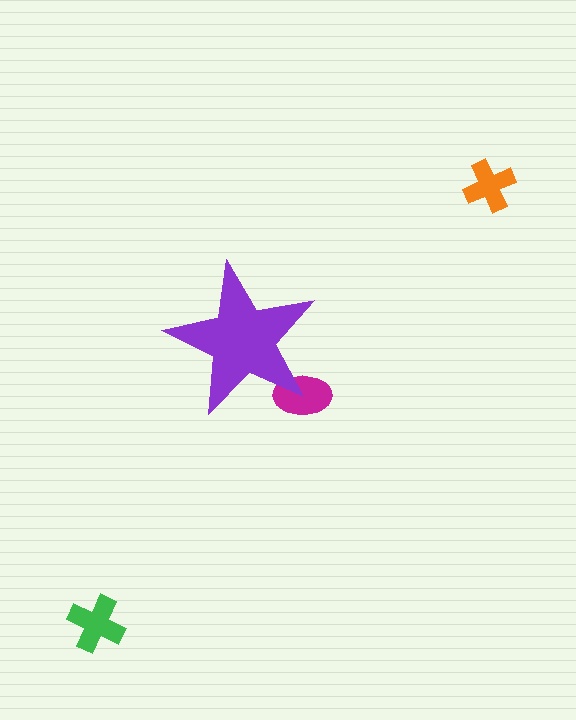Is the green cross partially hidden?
No, the green cross is fully visible.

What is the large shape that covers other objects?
A purple star.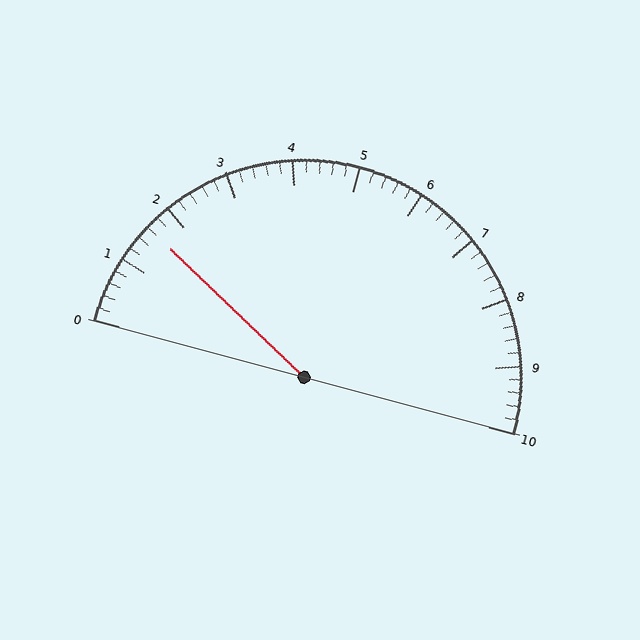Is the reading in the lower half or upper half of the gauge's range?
The reading is in the lower half of the range (0 to 10).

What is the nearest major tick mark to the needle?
The nearest major tick mark is 2.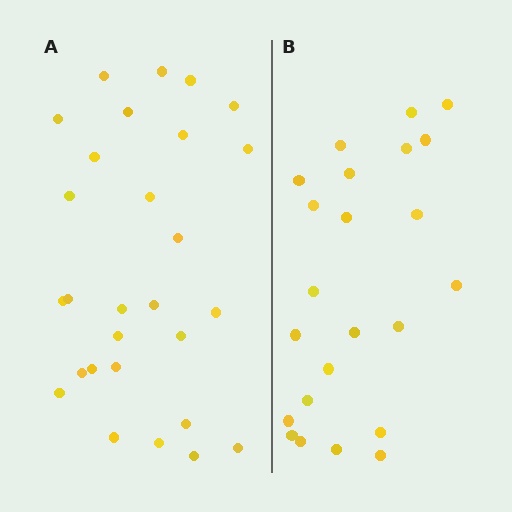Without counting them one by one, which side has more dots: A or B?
Region A (the left region) has more dots.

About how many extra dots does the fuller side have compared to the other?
Region A has about 5 more dots than region B.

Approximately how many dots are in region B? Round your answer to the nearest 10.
About 20 dots. (The exact count is 23, which rounds to 20.)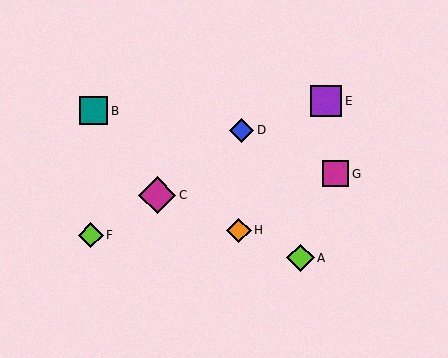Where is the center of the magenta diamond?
The center of the magenta diamond is at (157, 195).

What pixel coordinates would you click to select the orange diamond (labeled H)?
Click at (239, 230) to select the orange diamond H.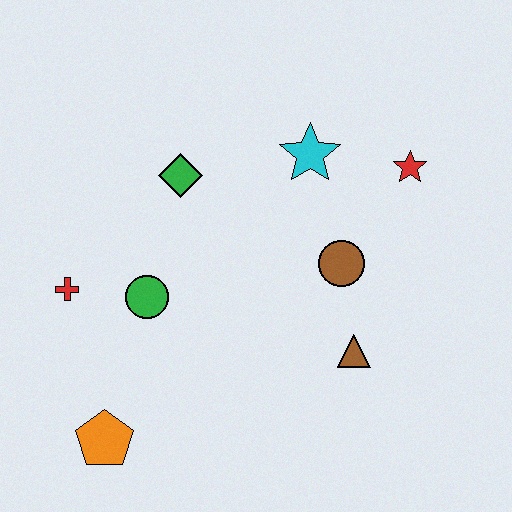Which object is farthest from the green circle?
The red star is farthest from the green circle.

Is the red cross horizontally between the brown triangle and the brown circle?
No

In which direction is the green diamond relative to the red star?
The green diamond is to the left of the red star.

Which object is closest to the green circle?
The red cross is closest to the green circle.